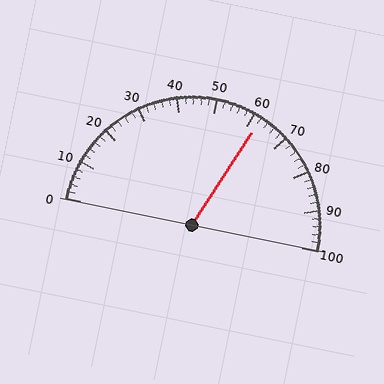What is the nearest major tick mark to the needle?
The nearest major tick mark is 60.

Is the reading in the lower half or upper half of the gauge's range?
The reading is in the upper half of the range (0 to 100).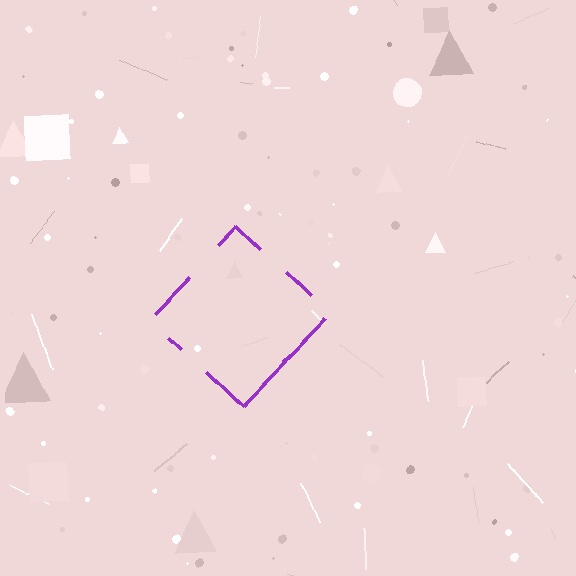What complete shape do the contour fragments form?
The contour fragments form a diamond.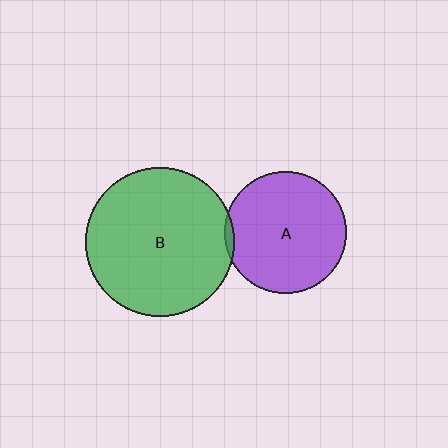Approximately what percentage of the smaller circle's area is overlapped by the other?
Approximately 5%.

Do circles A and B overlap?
Yes.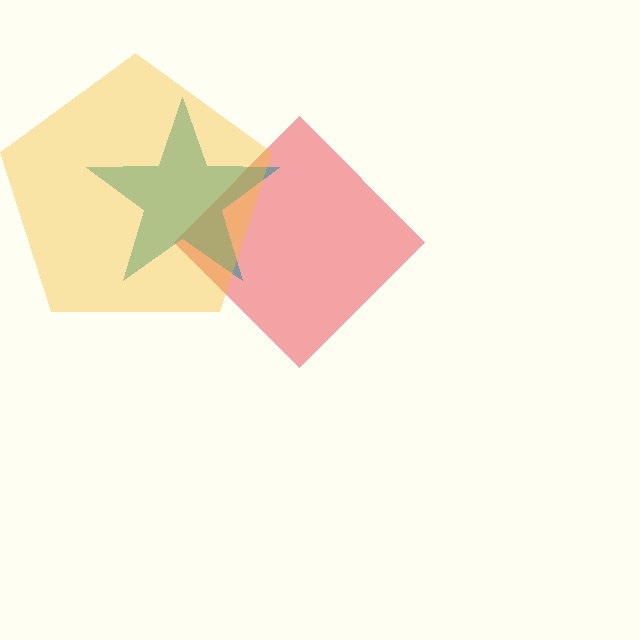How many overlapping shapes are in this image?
There are 3 overlapping shapes in the image.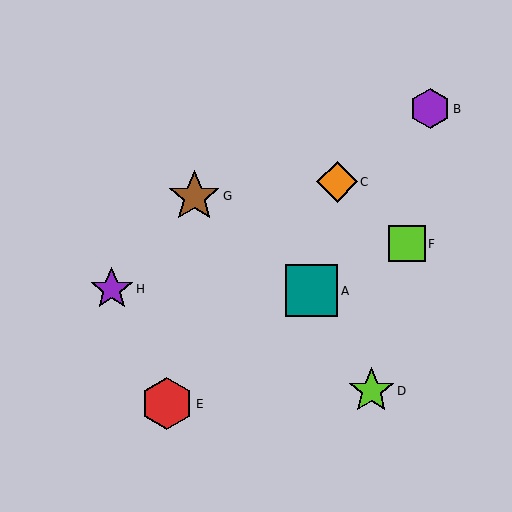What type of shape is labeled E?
Shape E is a red hexagon.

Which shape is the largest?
The red hexagon (labeled E) is the largest.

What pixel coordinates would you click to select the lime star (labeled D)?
Click at (371, 391) to select the lime star D.